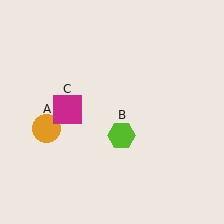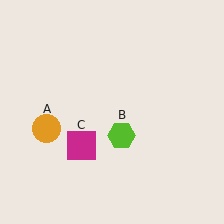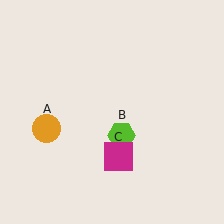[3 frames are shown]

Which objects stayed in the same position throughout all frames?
Orange circle (object A) and lime hexagon (object B) remained stationary.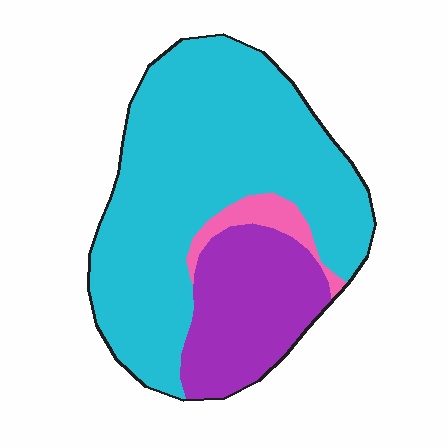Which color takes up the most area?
Cyan, at roughly 70%.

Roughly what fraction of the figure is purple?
Purple takes up about one quarter (1/4) of the figure.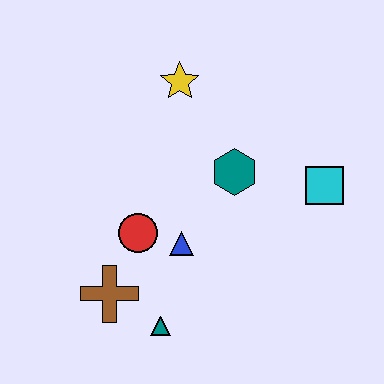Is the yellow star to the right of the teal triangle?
Yes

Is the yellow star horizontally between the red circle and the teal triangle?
No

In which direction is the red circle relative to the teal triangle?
The red circle is above the teal triangle.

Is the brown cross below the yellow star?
Yes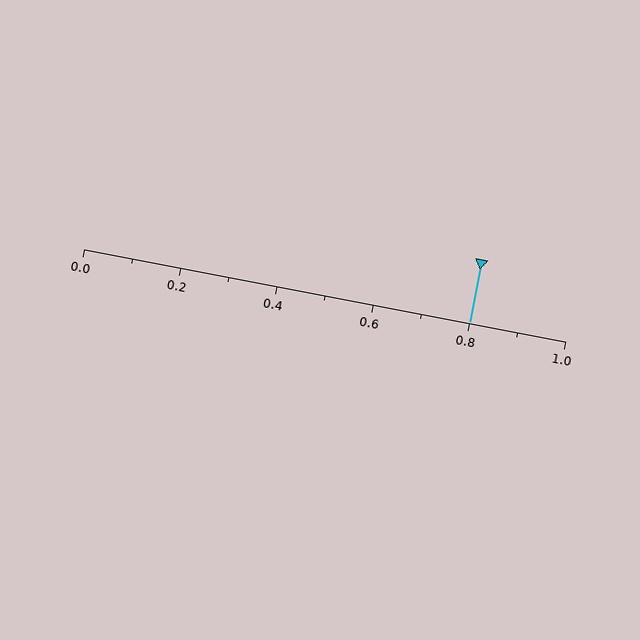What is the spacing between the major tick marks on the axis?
The major ticks are spaced 0.2 apart.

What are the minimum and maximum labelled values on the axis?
The axis runs from 0.0 to 1.0.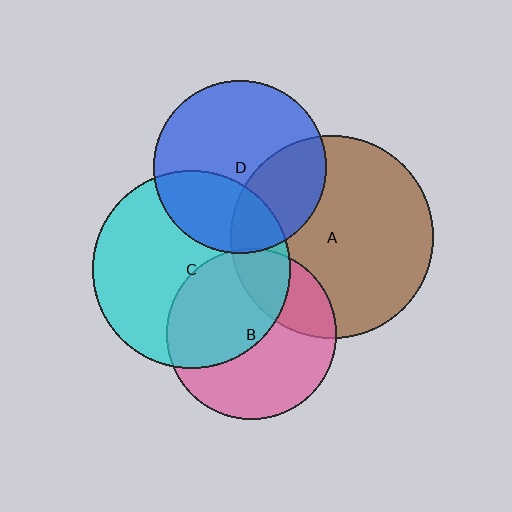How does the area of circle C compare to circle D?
Approximately 1.3 times.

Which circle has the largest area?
Circle A (brown).